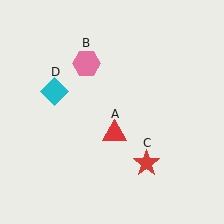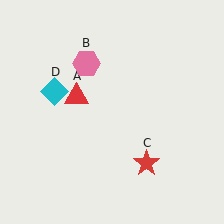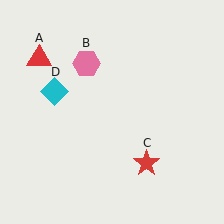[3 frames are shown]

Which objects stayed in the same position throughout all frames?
Pink hexagon (object B) and red star (object C) and cyan diamond (object D) remained stationary.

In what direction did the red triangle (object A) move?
The red triangle (object A) moved up and to the left.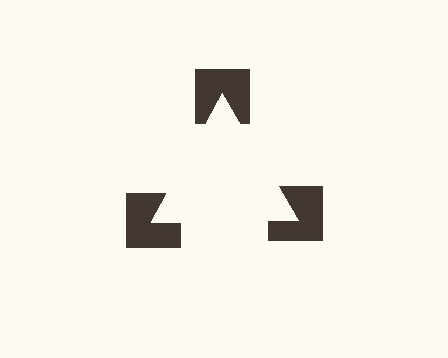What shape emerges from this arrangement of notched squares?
An illusory triangle — its edges are inferred from the aligned wedge cuts in the notched squares, not physically drawn.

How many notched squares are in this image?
There are 3 — one at each vertex of the illusory triangle.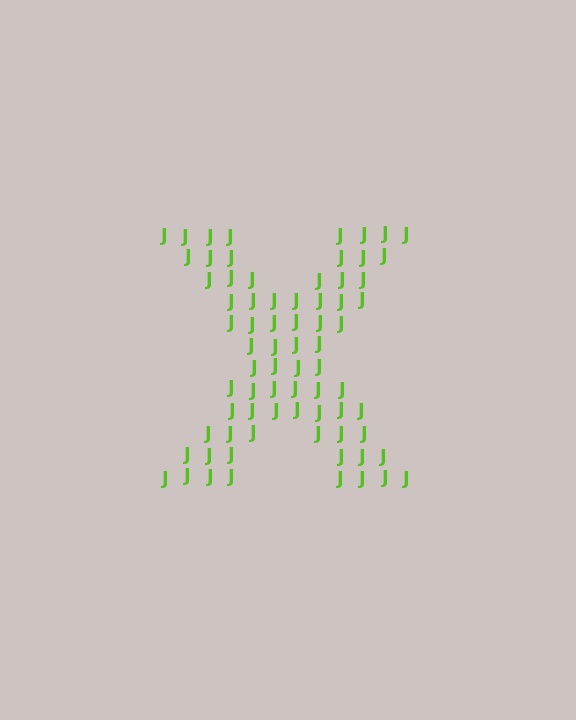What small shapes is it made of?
It is made of small letter J's.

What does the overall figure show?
The overall figure shows the letter X.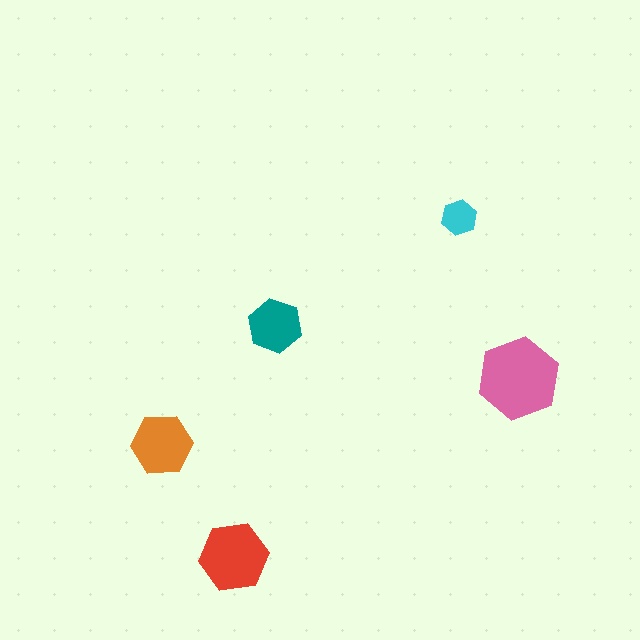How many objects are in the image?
There are 5 objects in the image.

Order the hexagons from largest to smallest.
the pink one, the red one, the orange one, the teal one, the cyan one.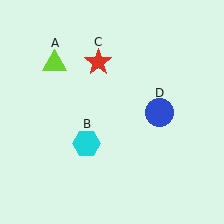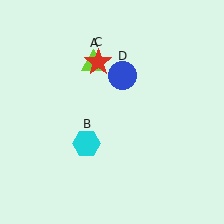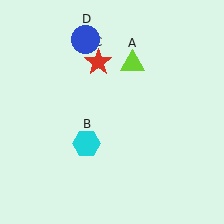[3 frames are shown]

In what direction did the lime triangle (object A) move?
The lime triangle (object A) moved right.